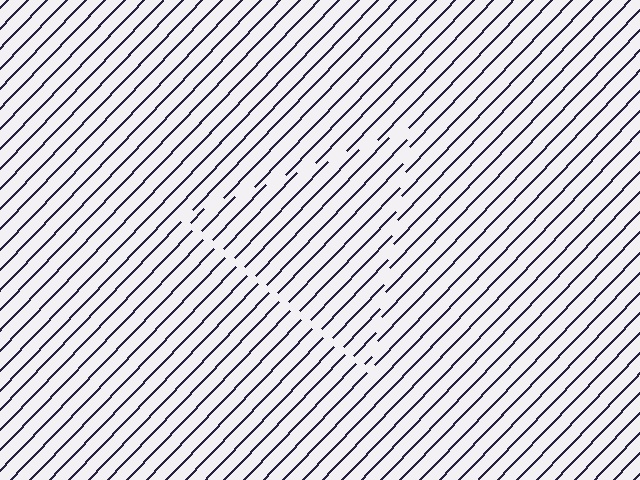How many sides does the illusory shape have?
3 sides — the line-ends trace a triangle.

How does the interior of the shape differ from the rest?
The interior of the shape contains the same grating, shifted by half a period — the contour is defined by the phase discontinuity where line-ends from the inner and outer gratings abut.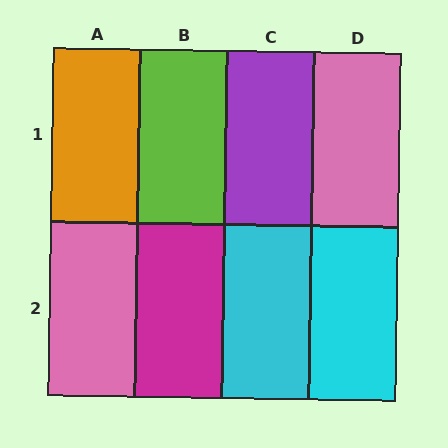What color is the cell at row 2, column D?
Cyan.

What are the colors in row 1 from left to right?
Orange, lime, purple, pink.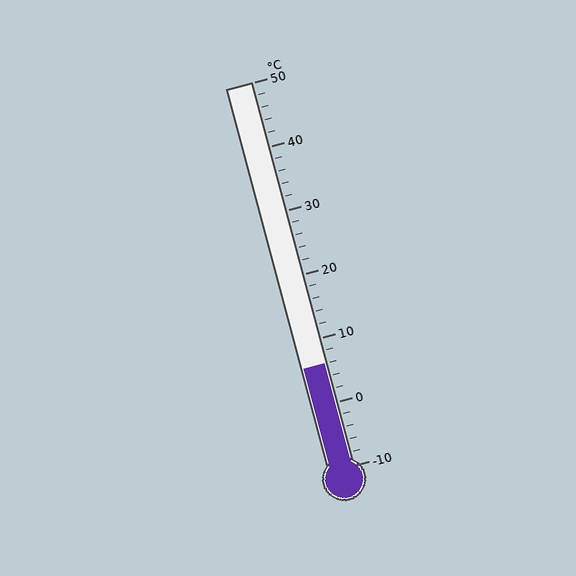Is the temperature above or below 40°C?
The temperature is below 40°C.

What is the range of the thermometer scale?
The thermometer scale ranges from -10°C to 50°C.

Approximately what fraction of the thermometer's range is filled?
The thermometer is filled to approximately 25% of its range.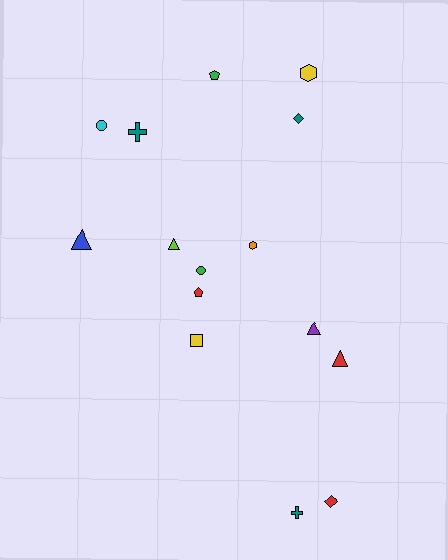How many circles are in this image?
There are 2 circles.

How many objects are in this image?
There are 15 objects.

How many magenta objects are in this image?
There are no magenta objects.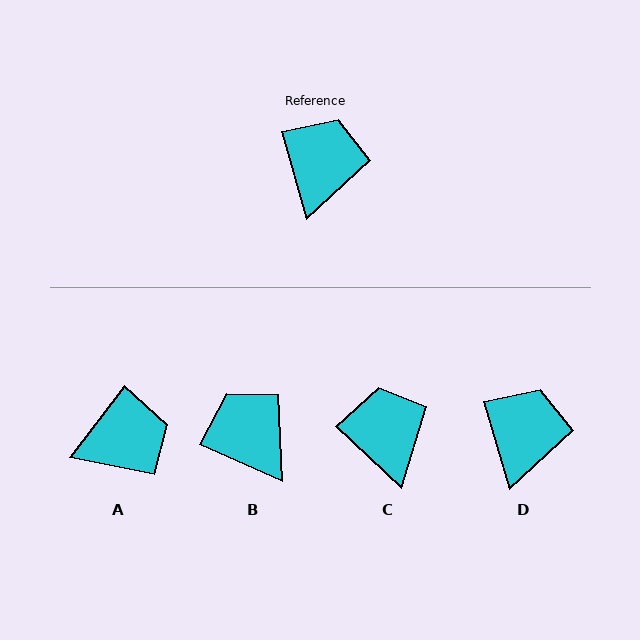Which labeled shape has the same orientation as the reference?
D.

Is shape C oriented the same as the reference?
No, it is off by about 31 degrees.